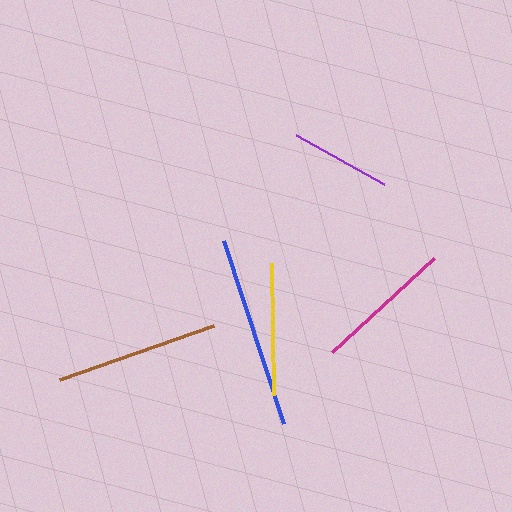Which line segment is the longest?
The blue line is the longest at approximately 193 pixels.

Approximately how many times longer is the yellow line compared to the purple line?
The yellow line is approximately 1.3 times the length of the purple line.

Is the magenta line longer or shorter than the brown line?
The brown line is longer than the magenta line.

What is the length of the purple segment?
The purple segment is approximately 100 pixels long.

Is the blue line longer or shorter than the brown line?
The blue line is longer than the brown line.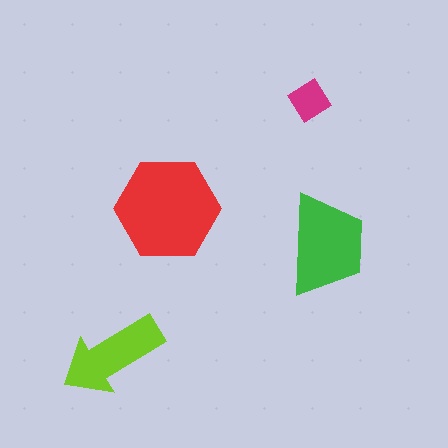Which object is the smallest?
The magenta diamond.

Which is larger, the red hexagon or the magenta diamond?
The red hexagon.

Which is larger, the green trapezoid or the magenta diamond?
The green trapezoid.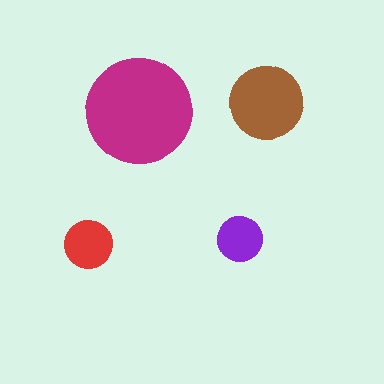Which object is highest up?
The brown circle is topmost.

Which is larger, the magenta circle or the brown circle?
The magenta one.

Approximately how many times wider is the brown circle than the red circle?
About 1.5 times wider.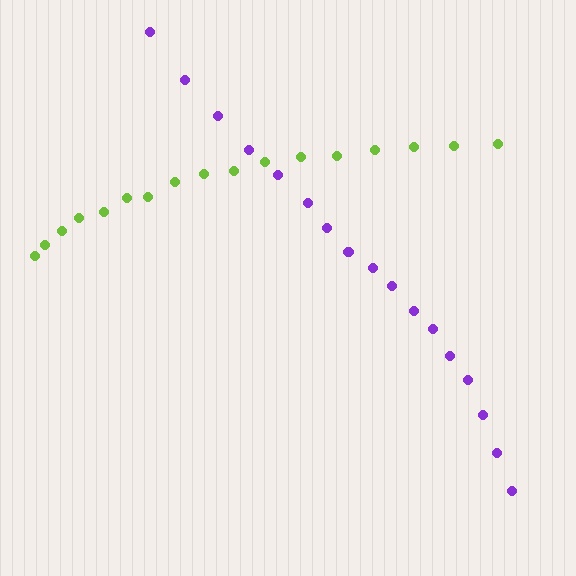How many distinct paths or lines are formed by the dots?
There are 2 distinct paths.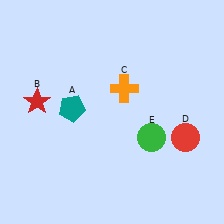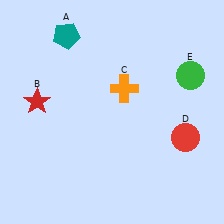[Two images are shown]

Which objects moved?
The objects that moved are: the teal pentagon (A), the green circle (E).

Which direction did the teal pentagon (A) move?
The teal pentagon (A) moved up.